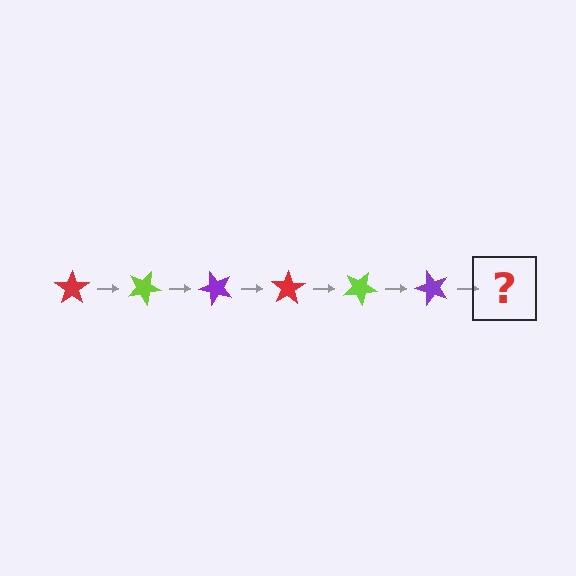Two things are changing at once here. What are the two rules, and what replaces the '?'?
The two rules are that it rotates 25 degrees each step and the color cycles through red, lime, and purple. The '?' should be a red star, rotated 150 degrees from the start.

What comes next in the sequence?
The next element should be a red star, rotated 150 degrees from the start.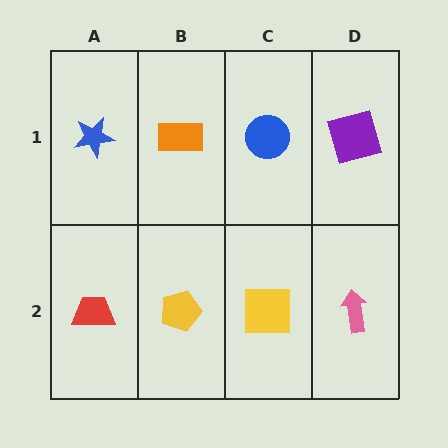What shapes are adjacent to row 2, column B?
An orange rectangle (row 1, column B), a red trapezoid (row 2, column A), a yellow square (row 2, column C).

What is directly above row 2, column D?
A purple square.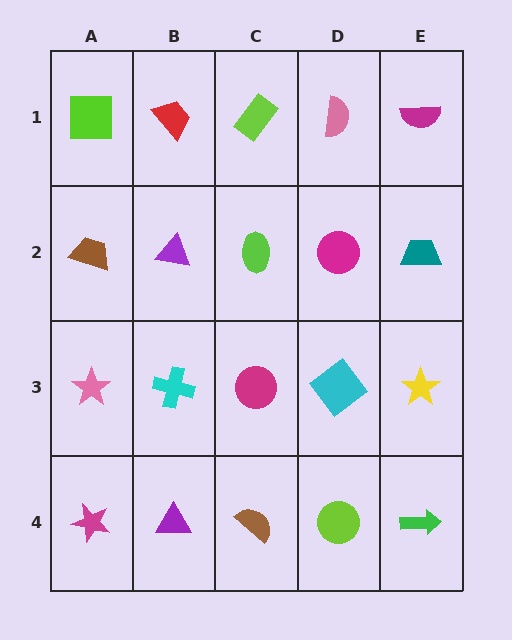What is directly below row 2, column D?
A cyan diamond.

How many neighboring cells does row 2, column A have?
3.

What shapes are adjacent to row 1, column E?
A teal trapezoid (row 2, column E), a pink semicircle (row 1, column D).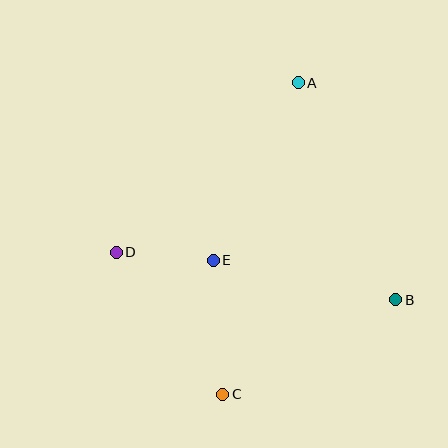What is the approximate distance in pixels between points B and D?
The distance between B and D is approximately 283 pixels.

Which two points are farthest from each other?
Points A and C are farthest from each other.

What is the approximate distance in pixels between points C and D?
The distance between C and D is approximately 177 pixels.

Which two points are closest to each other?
Points D and E are closest to each other.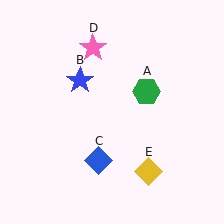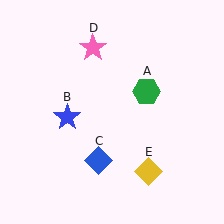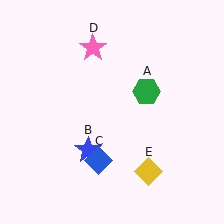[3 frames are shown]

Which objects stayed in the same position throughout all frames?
Green hexagon (object A) and blue diamond (object C) and pink star (object D) and yellow diamond (object E) remained stationary.